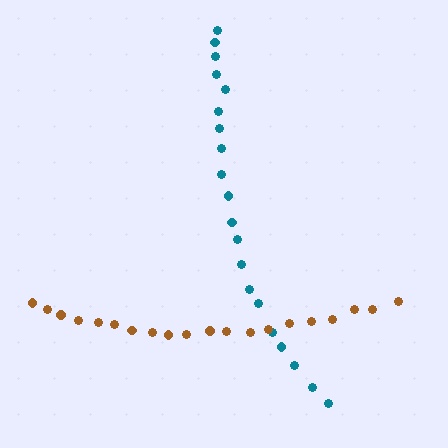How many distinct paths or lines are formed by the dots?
There are 2 distinct paths.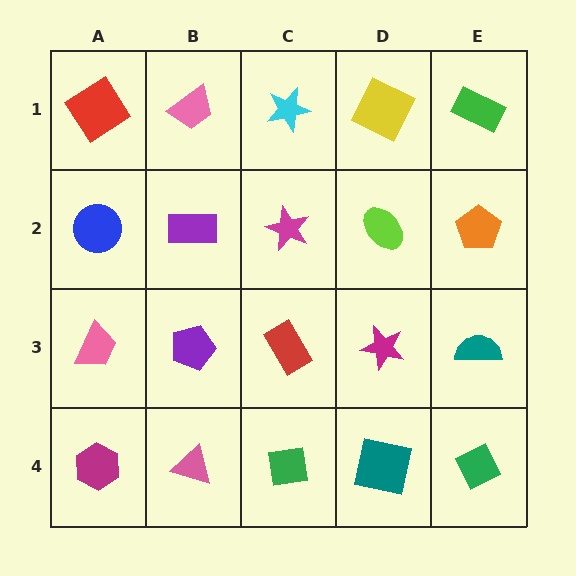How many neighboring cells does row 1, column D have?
3.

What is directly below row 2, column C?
A red rectangle.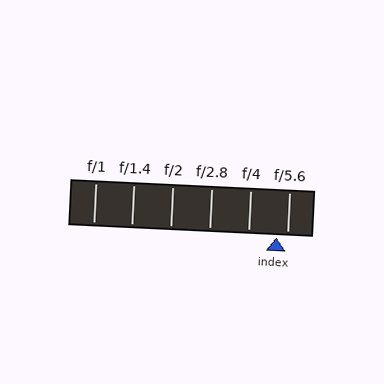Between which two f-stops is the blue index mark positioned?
The index mark is between f/4 and f/5.6.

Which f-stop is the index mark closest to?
The index mark is closest to f/5.6.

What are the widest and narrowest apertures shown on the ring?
The widest aperture shown is f/1 and the narrowest is f/5.6.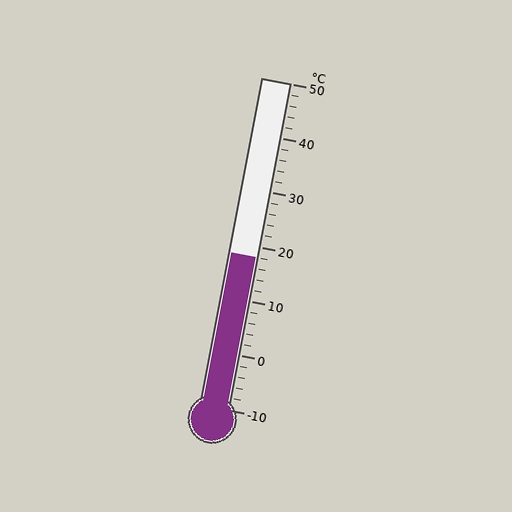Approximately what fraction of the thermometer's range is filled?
The thermometer is filled to approximately 45% of its range.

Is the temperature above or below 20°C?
The temperature is below 20°C.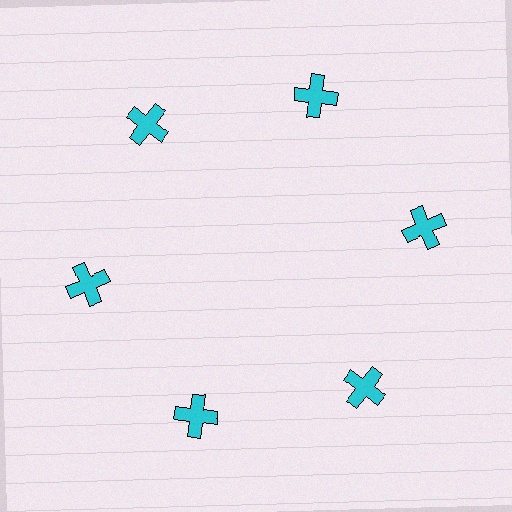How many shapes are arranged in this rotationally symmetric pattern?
There are 6 shapes, arranged in 6 groups of 1.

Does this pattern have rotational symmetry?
Yes, this pattern has 6-fold rotational symmetry. It looks the same after rotating 60 degrees around the center.